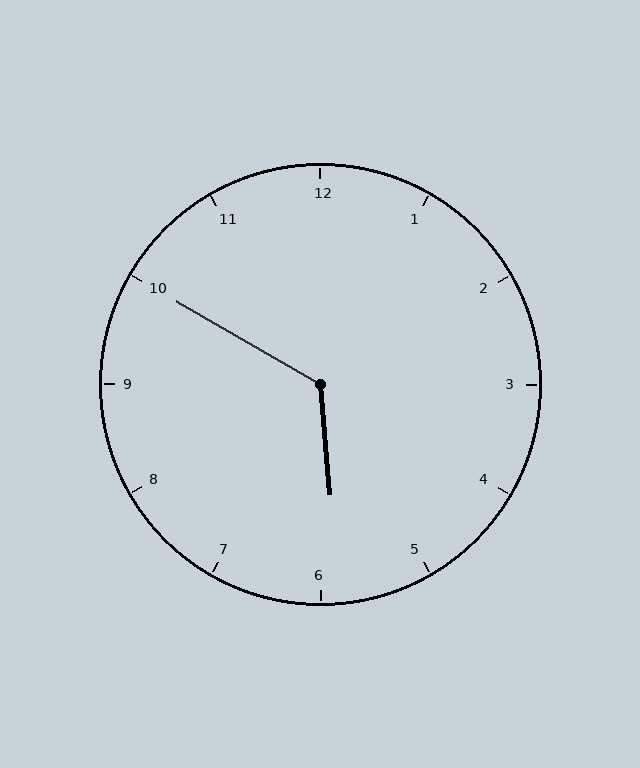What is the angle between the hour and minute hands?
Approximately 125 degrees.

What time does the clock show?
5:50.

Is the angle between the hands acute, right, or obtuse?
It is obtuse.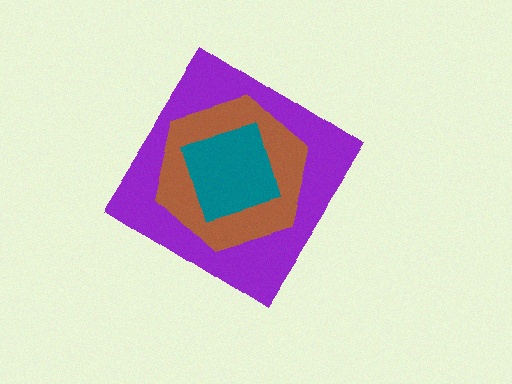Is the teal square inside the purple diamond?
Yes.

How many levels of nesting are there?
3.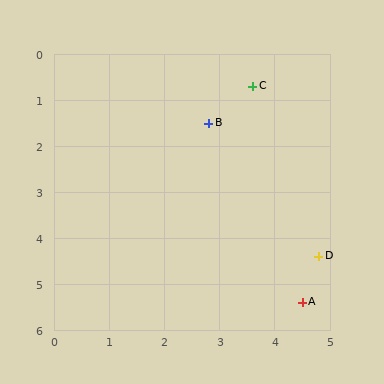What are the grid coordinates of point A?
Point A is at approximately (4.5, 5.4).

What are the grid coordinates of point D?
Point D is at approximately (4.8, 4.4).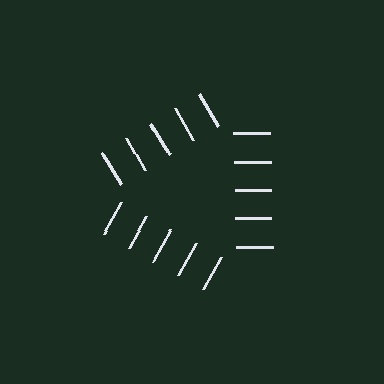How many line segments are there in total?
15 — 5 along each of the 3 edges.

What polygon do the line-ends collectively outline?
An illusory triangle — the line segments terminate on its edges but no continuous stroke is drawn.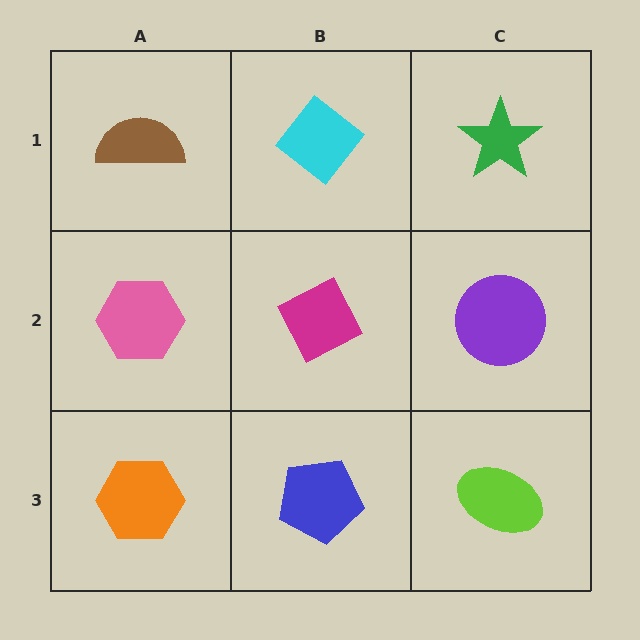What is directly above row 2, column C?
A green star.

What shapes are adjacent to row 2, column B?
A cyan diamond (row 1, column B), a blue pentagon (row 3, column B), a pink hexagon (row 2, column A), a purple circle (row 2, column C).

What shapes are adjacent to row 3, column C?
A purple circle (row 2, column C), a blue pentagon (row 3, column B).